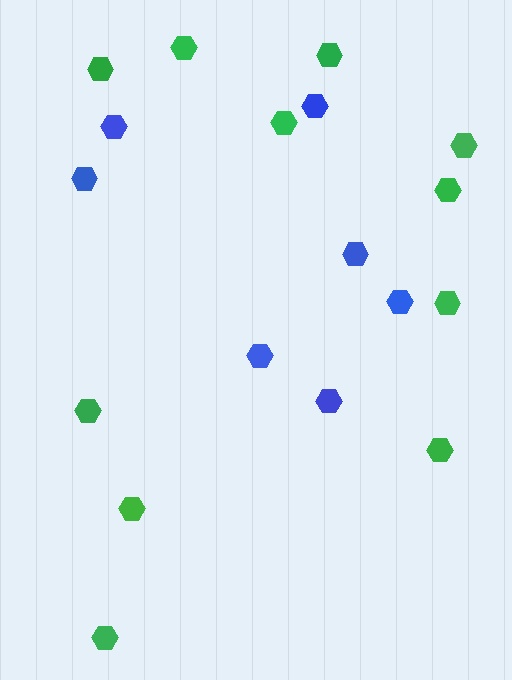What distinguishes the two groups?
There are 2 groups: one group of blue hexagons (7) and one group of green hexagons (11).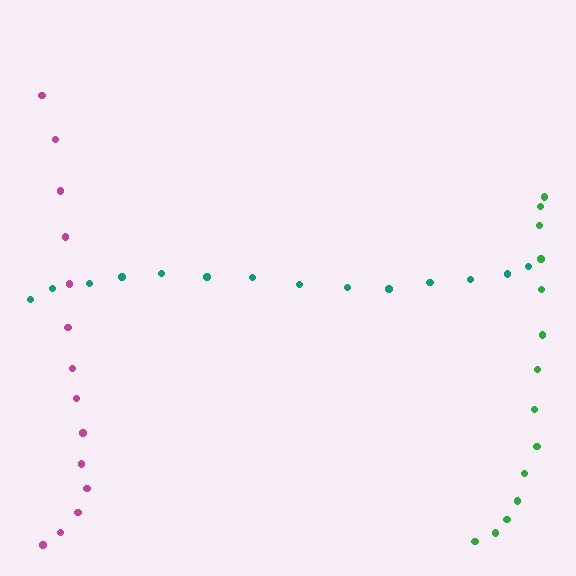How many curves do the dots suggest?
There are 3 distinct paths.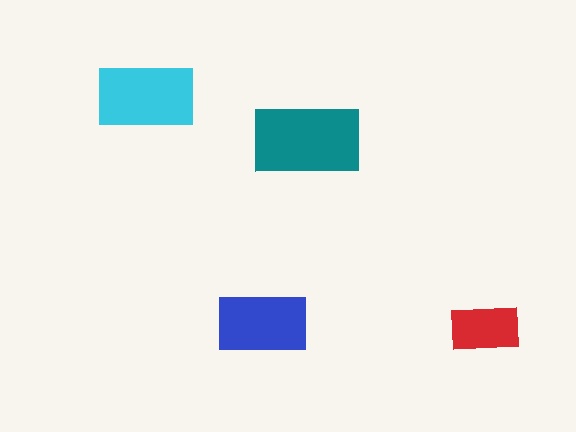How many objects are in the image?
There are 4 objects in the image.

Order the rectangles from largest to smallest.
the teal one, the cyan one, the blue one, the red one.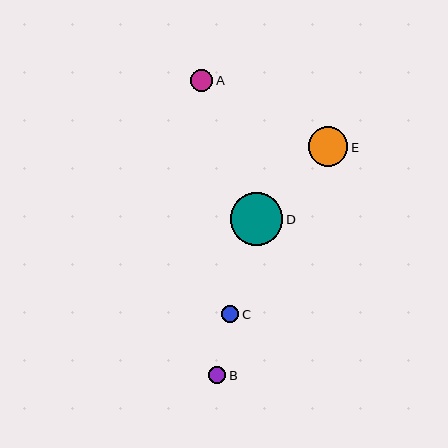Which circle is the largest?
Circle D is the largest with a size of approximately 53 pixels.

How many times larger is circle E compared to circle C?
Circle E is approximately 2.2 times the size of circle C.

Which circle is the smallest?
Circle B is the smallest with a size of approximately 17 pixels.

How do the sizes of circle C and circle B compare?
Circle C and circle B are approximately the same size.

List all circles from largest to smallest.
From largest to smallest: D, E, A, C, B.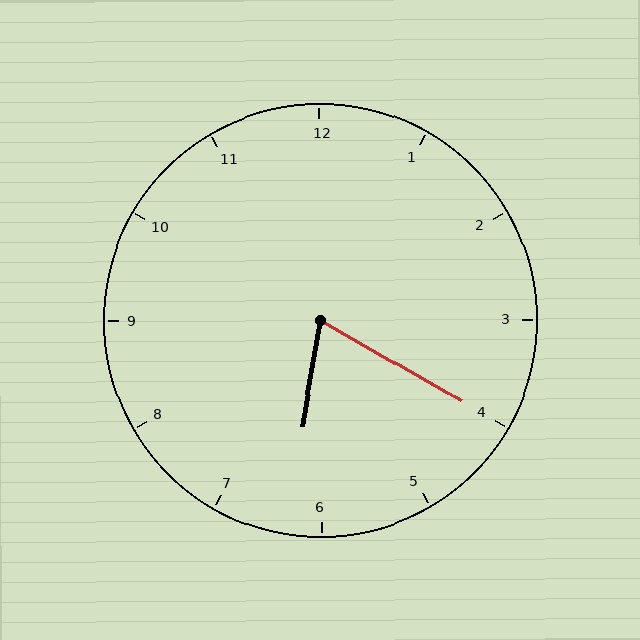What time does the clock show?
6:20.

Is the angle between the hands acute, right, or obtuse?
It is acute.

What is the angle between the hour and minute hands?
Approximately 70 degrees.